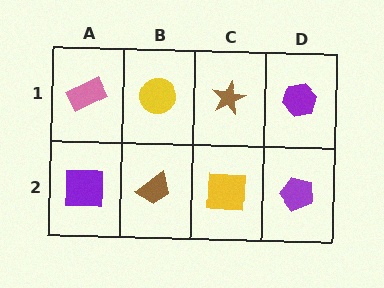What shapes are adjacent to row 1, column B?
A brown trapezoid (row 2, column B), a pink rectangle (row 1, column A), a brown star (row 1, column C).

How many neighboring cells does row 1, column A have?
2.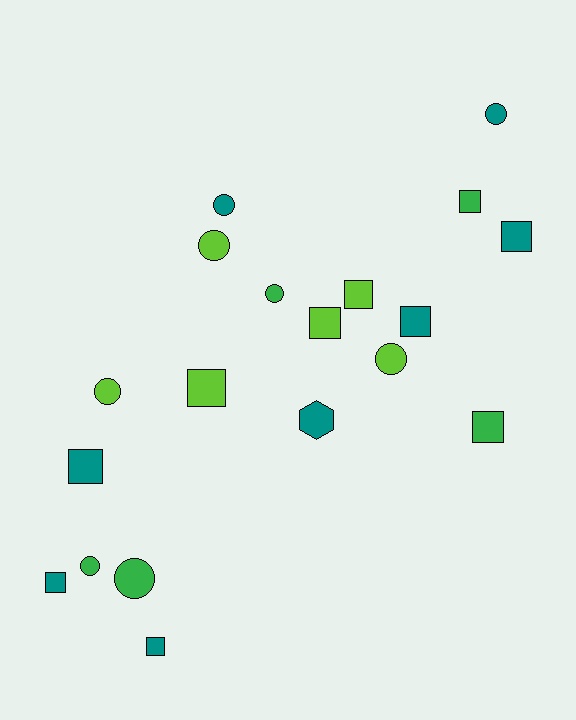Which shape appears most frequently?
Square, with 10 objects.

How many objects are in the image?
There are 19 objects.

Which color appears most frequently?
Teal, with 8 objects.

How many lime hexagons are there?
There are no lime hexagons.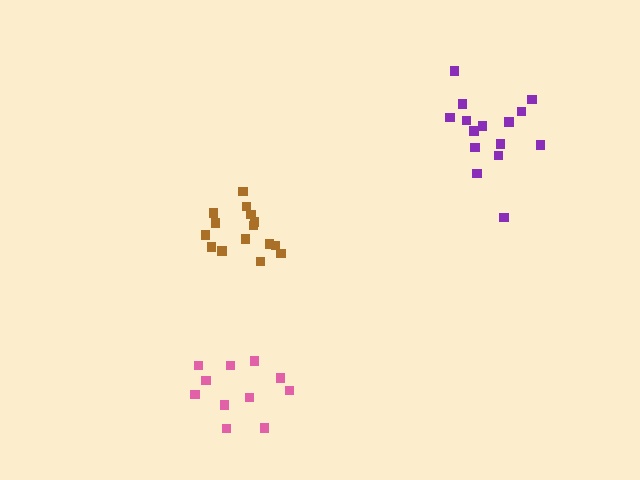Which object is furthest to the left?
The pink cluster is leftmost.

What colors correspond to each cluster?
The clusters are colored: pink, purple, brown.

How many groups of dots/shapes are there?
There are 3 groups.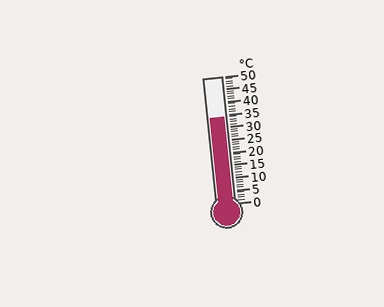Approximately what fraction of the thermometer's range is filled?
The thermometer is filled to approximately 70% of its range.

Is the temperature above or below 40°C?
The temperature is below 40°C.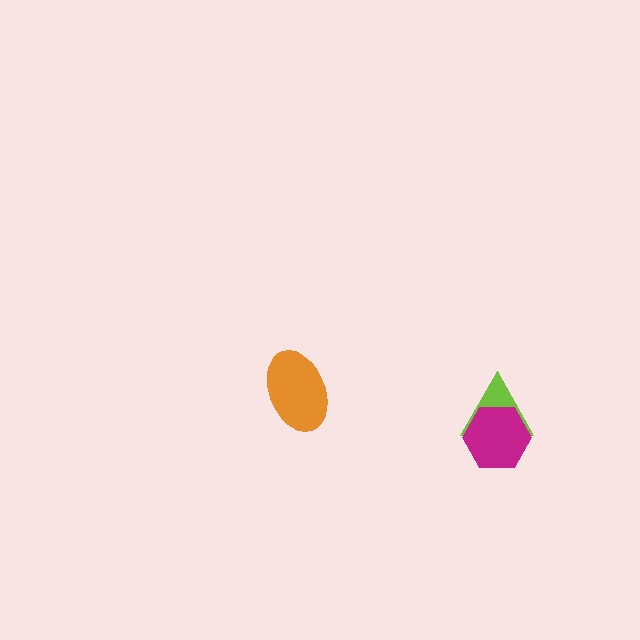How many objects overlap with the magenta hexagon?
1 object overlaps with the magenta hexagon.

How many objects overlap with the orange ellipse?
0 objects overlap with the orange ellipse.